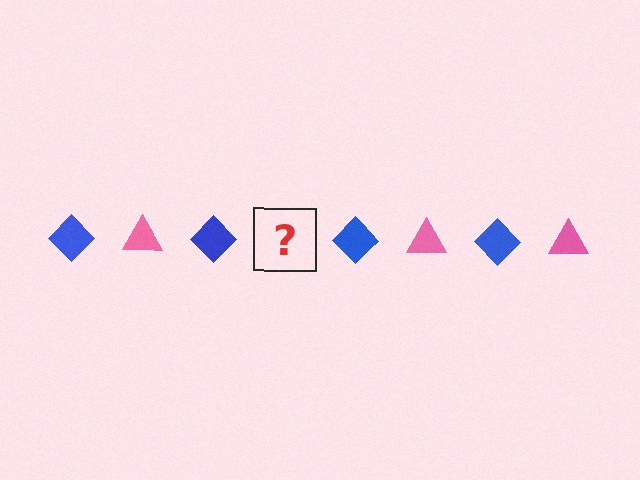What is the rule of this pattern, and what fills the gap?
The rule is that the pattern alternates between blue diamond and pink triangle. The gap should be filled with a pink triangle.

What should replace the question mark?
The question mark should be replaced with a pink triangle.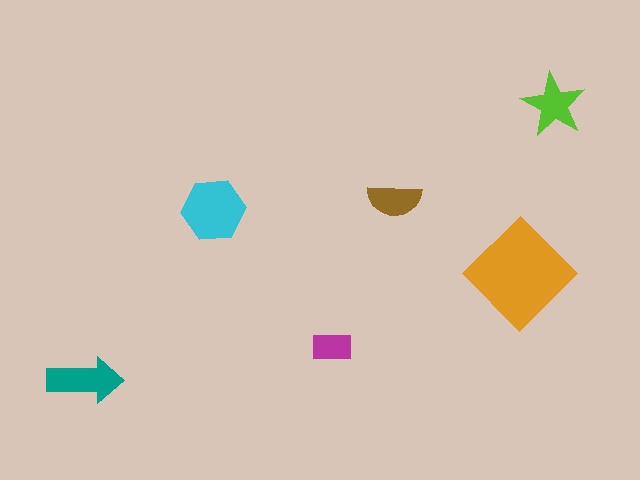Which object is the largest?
The orange diamond.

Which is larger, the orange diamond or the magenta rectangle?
The orange diamond.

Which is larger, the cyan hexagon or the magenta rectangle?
The cyan hexagon.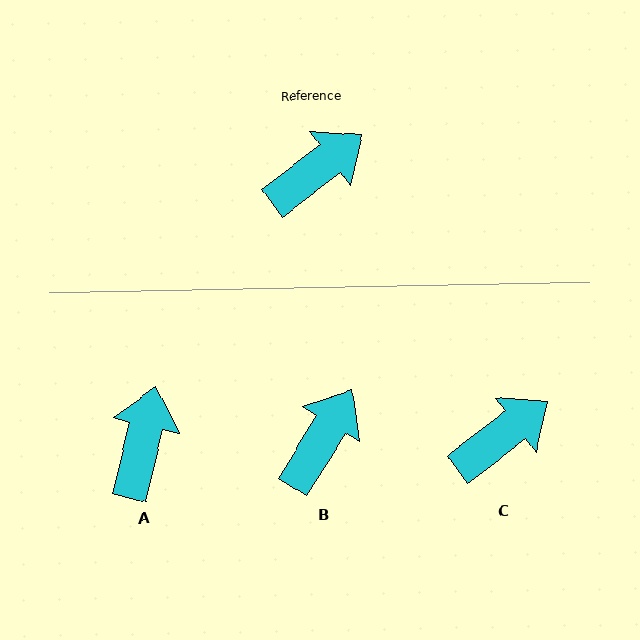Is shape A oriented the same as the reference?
No, it is off by about 40 degrees.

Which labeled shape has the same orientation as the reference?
C.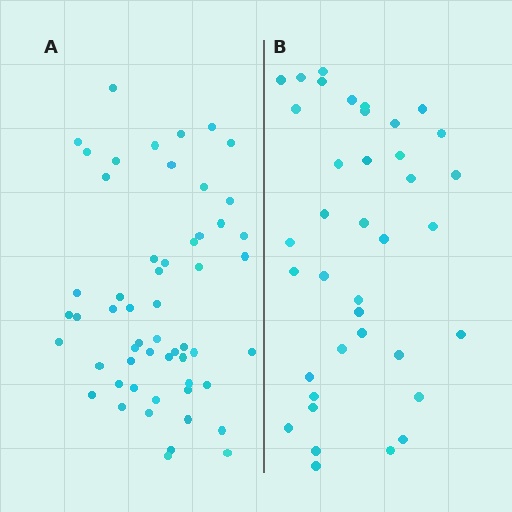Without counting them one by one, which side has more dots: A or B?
Region A (the left region) has more dots.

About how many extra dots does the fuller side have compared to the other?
Region A has approximately 15 more dots than region B.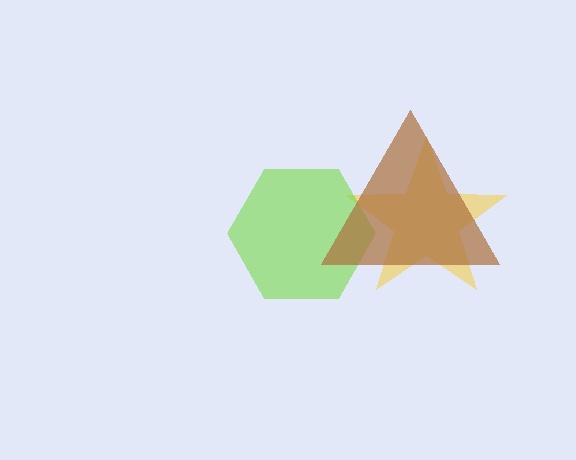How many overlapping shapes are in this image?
There are 3 overlapping shapes in the image.